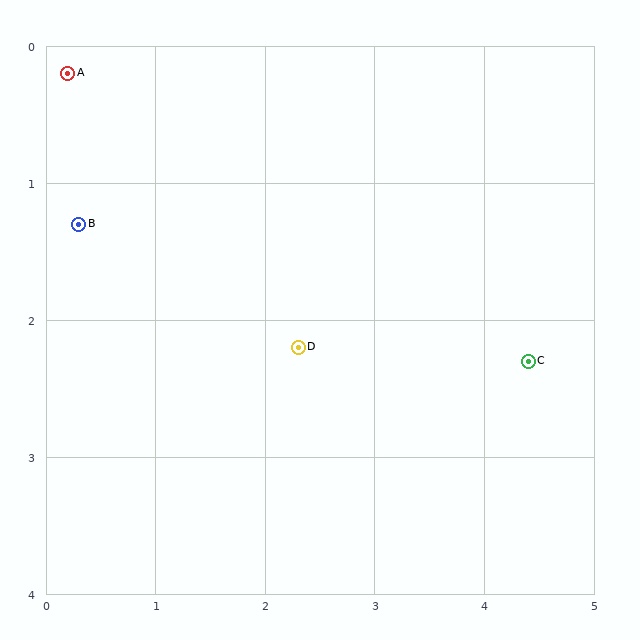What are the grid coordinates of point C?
Point C is at approximately (4.4, 2.3).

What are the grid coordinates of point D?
Point D is at approximately (2.3, 2.2).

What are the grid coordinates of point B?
Point B is at approximately (0.3, 1.3).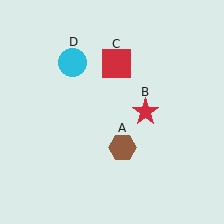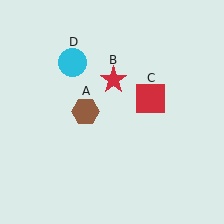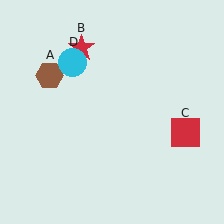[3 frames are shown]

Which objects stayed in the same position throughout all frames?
Cyan circle (object D) remained stationary.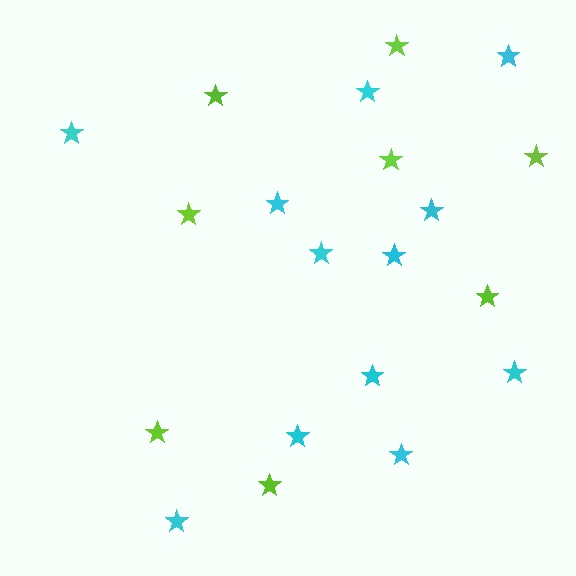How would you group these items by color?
There are 2 groups: one group of lime stars (8) and one group of cyan stars (12).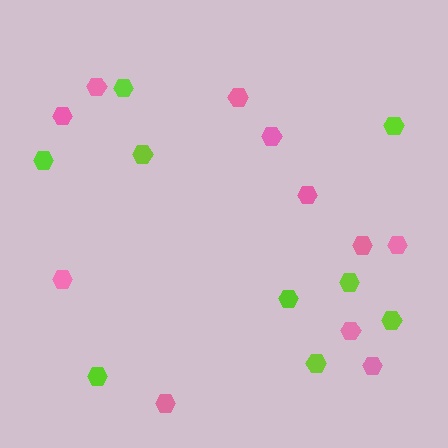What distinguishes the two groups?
There are 2 groups: one group of lime hexagons (9) and one group of pink hexagons (11).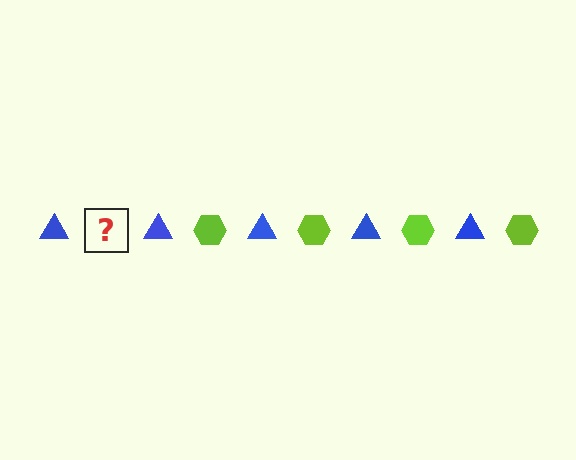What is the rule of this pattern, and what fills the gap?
The rule is that the pattern alternates between blue triangle and lime hexagon. The gap should be filled with a lime hexagon.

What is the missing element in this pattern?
The missing element is a lime hexagon.